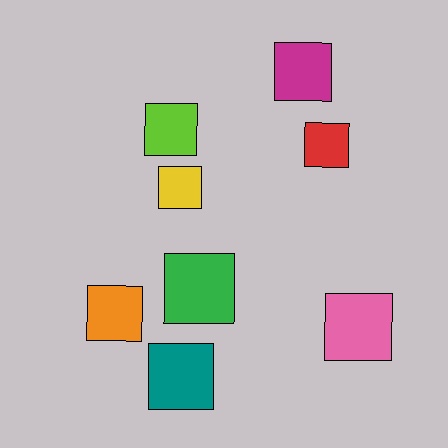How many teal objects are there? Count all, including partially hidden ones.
There is 1 teal object.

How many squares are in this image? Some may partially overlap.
There are 8 squares.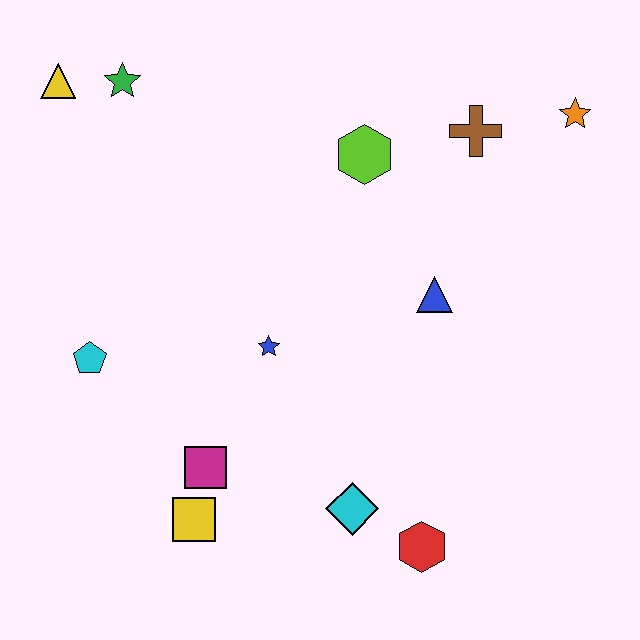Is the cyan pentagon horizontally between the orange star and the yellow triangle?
Yes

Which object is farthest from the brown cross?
The yellow square is farthest from the brown cross.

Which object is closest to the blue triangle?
The lime hexagon is closest to the blue triangle.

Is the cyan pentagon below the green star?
Yes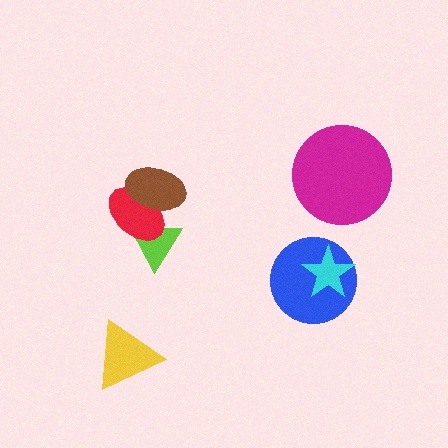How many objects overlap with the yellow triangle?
0 objects overlap with the yellow triangle.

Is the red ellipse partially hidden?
Yes, it is partially covered by another shape.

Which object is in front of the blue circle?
The cyan star is in front of the blue circle.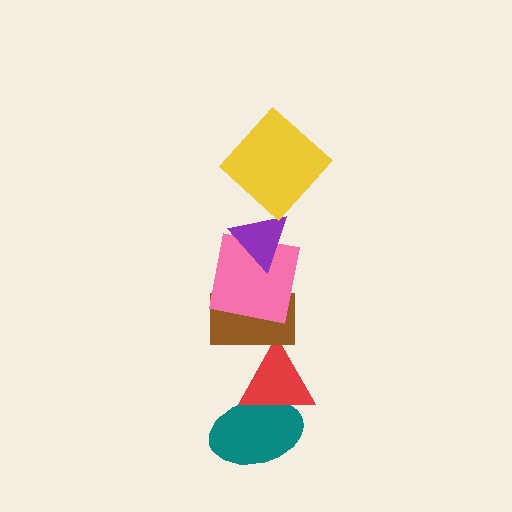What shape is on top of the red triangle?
The brown rectangle is on top of the red triangle.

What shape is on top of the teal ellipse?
The red triangle is on top of the teal ellipse.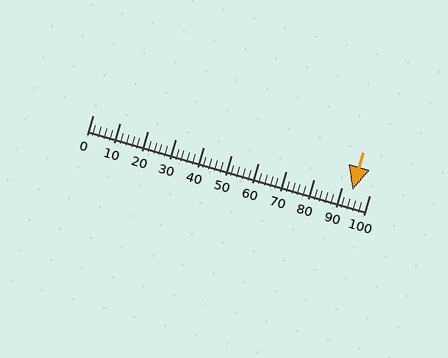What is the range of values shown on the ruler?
The ruler shows values from 0 to 100.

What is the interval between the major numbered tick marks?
The major tick marks are spaced 10 units apart.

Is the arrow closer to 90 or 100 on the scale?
The arrow is closer to 90.